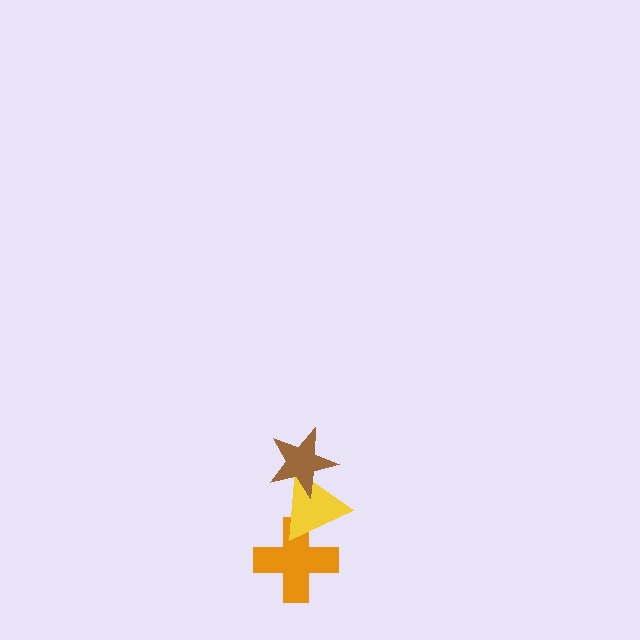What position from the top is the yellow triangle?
The yellow triangle is 2nd from the top.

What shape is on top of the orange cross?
The yellow triangle is on top of the orange cross.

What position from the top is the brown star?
The brown star is 1st from the top.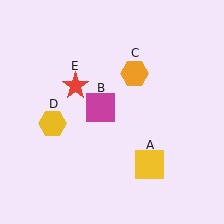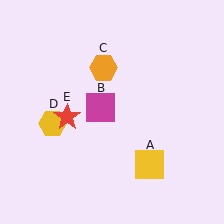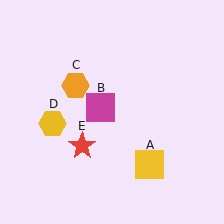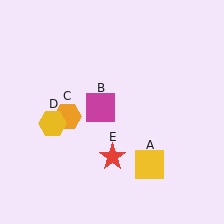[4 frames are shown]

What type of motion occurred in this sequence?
The orange hexagon (object C), red star (object E) rotated counterclockwise around the center of the scene.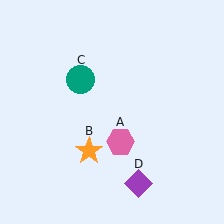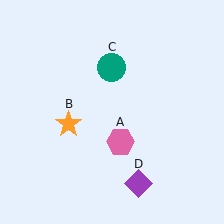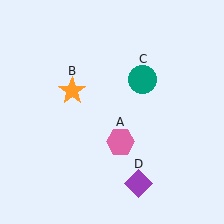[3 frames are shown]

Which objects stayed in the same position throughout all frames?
Pink hexagon (object A) and purple diamond (object D) remained stationary.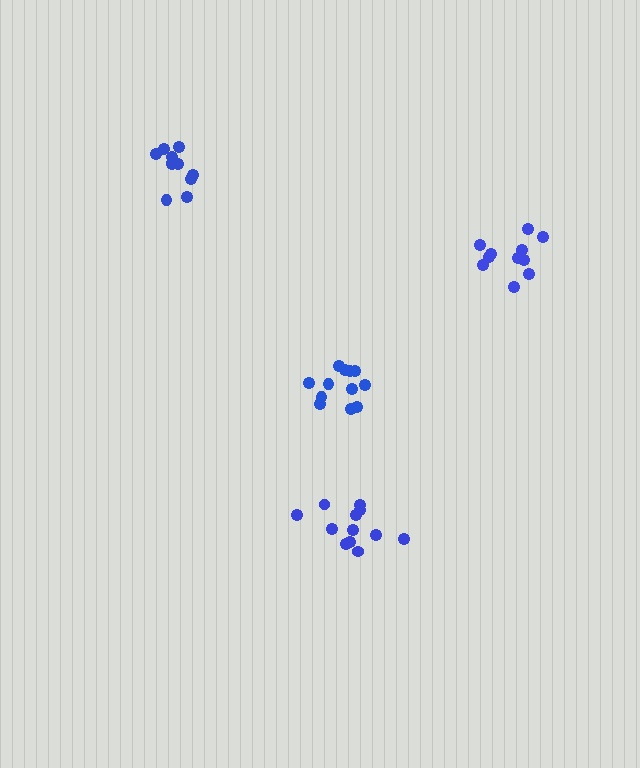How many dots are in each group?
Group 1: 12 dots, Group 2: 11 dots, Group 3: 12 dots, Group 4: 11 dots (46 total).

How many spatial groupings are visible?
There are 4 spatial groupings.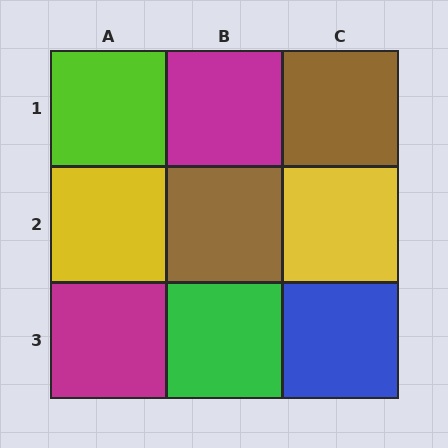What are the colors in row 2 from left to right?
Yellow, brown, yellow.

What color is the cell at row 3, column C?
Blue.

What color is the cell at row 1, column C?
Brown.